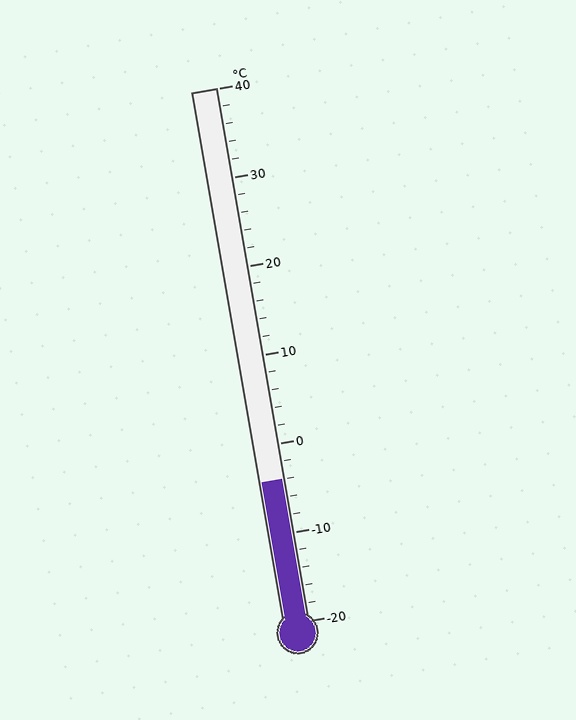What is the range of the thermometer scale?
The thermometer scale ranges from -20°C to 40°C.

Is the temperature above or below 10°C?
The temperature is below 10°C.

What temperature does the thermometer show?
The thermometer shows approximately -4°C.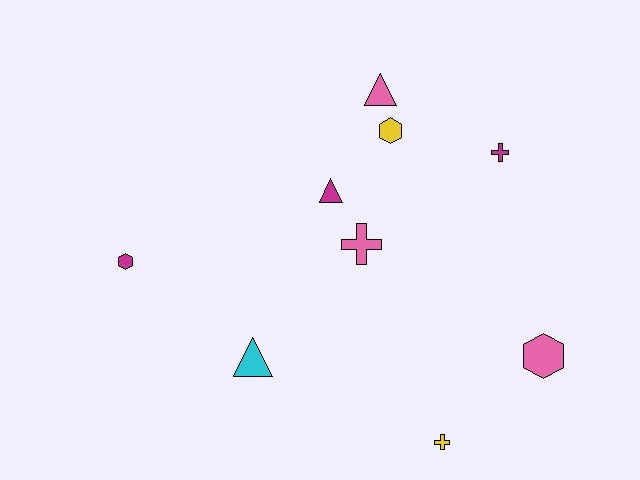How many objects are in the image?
There are 9 objects.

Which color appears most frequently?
Pink, with 3 objects.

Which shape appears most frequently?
Triangle, with 3 objects.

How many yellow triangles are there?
There are no yellow triangles.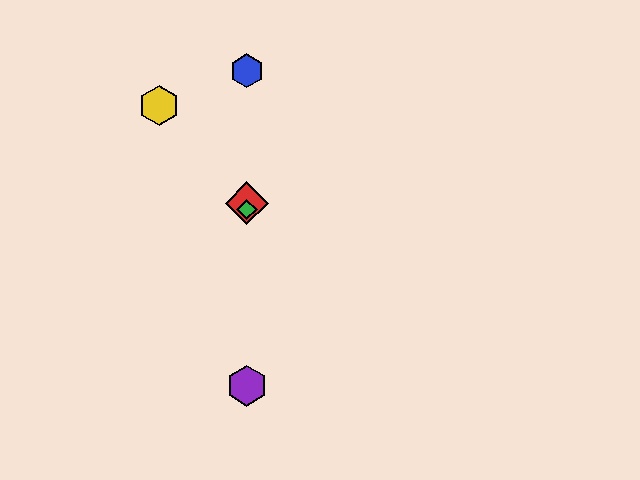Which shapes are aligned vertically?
The red diamond, the blue hexagon, the green diamond, the purple hexagon are aligned vertically.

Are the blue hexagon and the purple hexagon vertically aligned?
Yes, both are at x≈247.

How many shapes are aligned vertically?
4 shapes (the red diamond, the blue hexagon, the green diamond, the purple hexagon) are aligned vertically.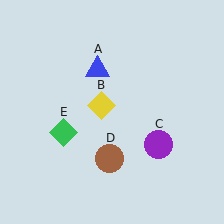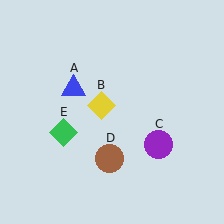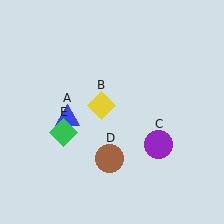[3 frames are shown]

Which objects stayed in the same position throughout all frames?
Yellow diamond (object B) and purple circle (object C) and brown circle (object D) and green diamond (object E) remained stationary.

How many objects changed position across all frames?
1 object changed position: blue triangle (object A).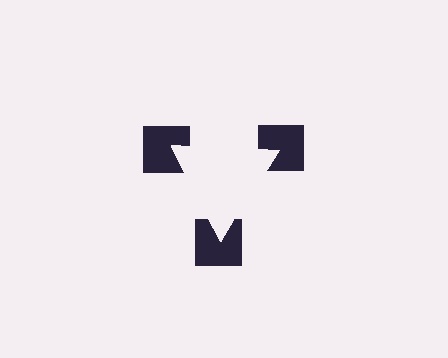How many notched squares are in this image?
There are 3 — one at each vertex of the illusory triangle.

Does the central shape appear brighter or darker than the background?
It typically appears slightly brighter than the background, even though no actual brightness change is drawn.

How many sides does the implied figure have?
3 sides.